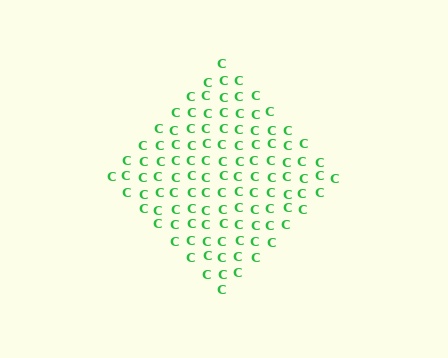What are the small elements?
The small elements are letter C's.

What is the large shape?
The large shape is a diamond.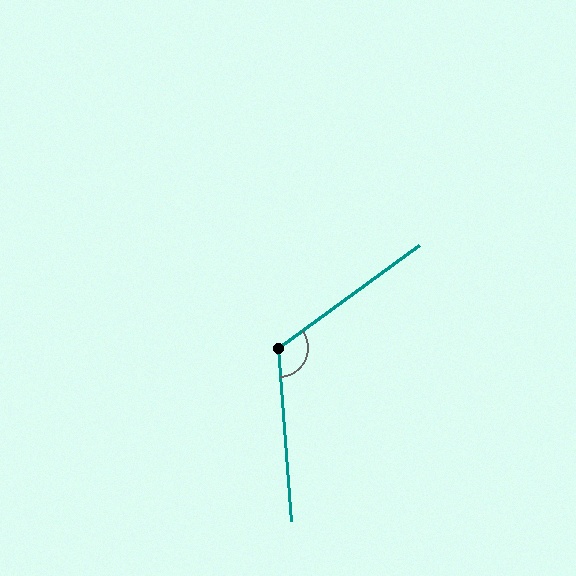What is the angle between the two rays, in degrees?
Approximately 122 degrees.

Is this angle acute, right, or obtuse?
It is obtuse.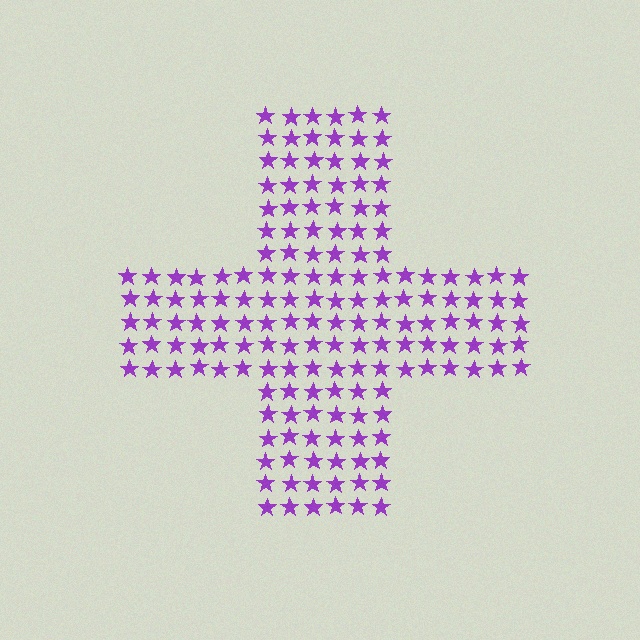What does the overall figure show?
The overall figure shows a cross.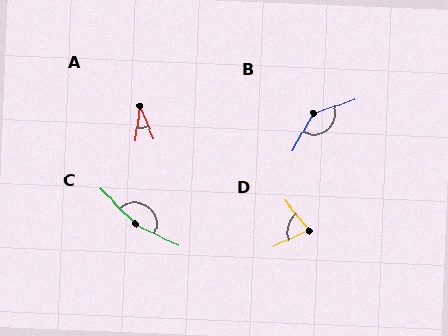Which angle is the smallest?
A, at approximately 30 degrees.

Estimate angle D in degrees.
Approximately 77 degrees.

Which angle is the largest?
C, at approximately 160 degrees.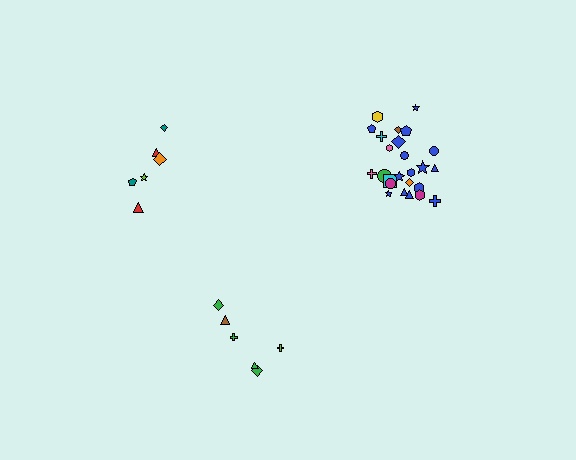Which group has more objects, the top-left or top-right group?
The top-right group.